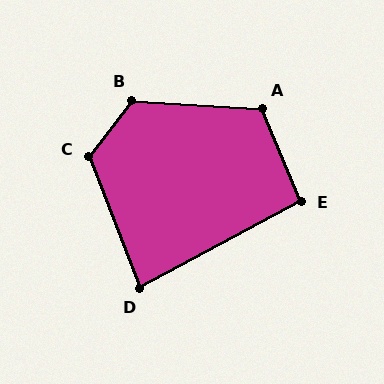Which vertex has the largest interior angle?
B, at approximately 124 degrees.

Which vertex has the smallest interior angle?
D, at approximately 83 degrees.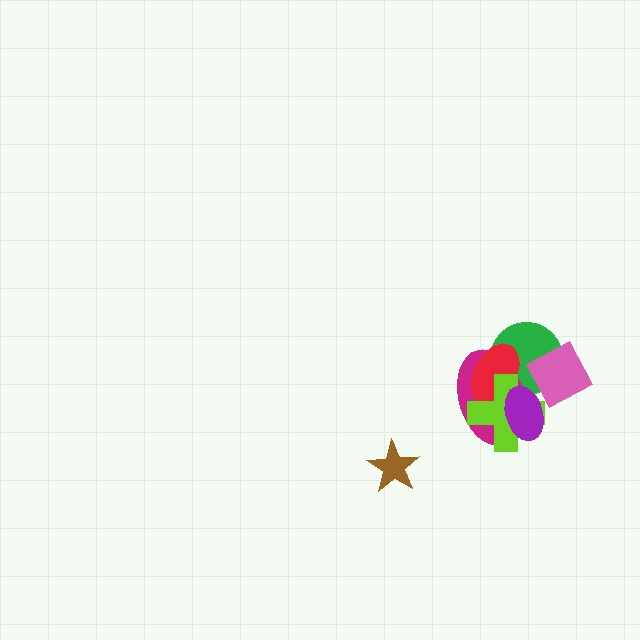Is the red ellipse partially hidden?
Yes, it is partially covered by another shape.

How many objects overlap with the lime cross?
4 objects overlap with the lime cross.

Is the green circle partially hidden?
Yes, it is partially covered by another shape.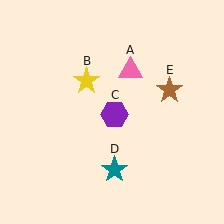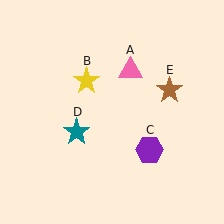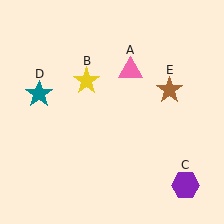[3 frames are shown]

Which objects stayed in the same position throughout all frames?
Pink triangle (object A) and yellow star (object B) and brown star (object E) remained stationary.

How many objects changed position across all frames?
2 objects changed position: purple hexagon (object C), teal star (object D).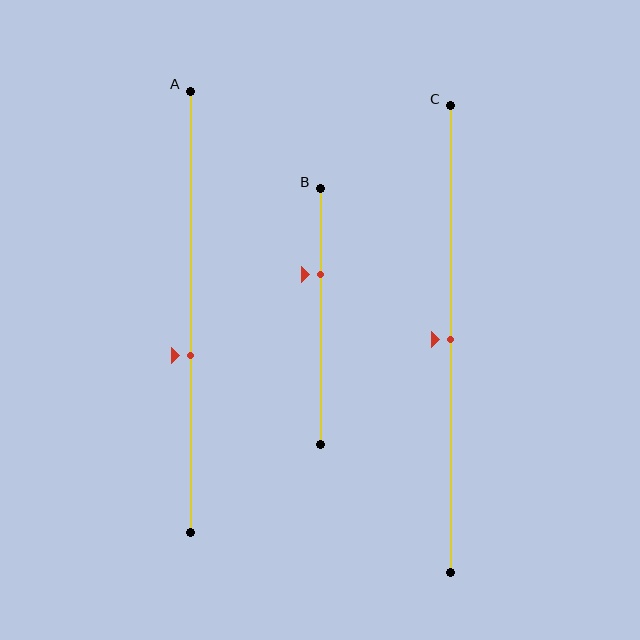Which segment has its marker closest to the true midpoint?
Segment C has its marker closest to the true midpoint.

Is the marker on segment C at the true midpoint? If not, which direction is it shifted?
Yes, the marker on segment C is at the true midpoint.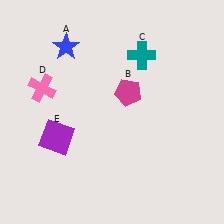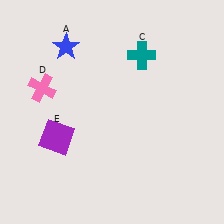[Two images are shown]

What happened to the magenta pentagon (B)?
The magenta pentagon (B) was removed in Image 2. It was in the top-right area of Image 1.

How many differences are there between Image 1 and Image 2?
There is 1 difference between the two images.